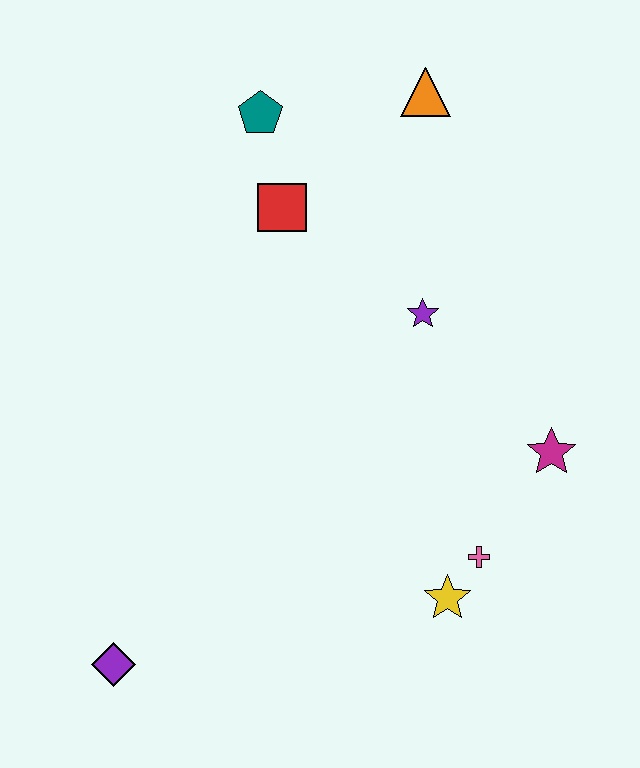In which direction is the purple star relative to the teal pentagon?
The purple star is below the teal pentagon.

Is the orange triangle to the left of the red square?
No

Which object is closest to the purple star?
The red square is closest to the purple star.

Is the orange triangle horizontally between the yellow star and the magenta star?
No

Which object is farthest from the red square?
The purple diamond is farthest from the red square.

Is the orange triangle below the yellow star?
No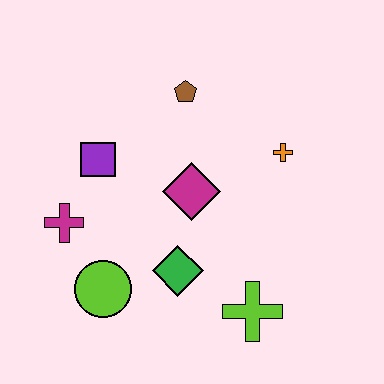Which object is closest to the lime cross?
The green diamond is closest to the lime cross.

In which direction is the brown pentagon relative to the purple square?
The brown pentagon is to the right of the purple square.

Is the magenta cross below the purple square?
Yes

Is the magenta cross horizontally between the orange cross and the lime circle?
No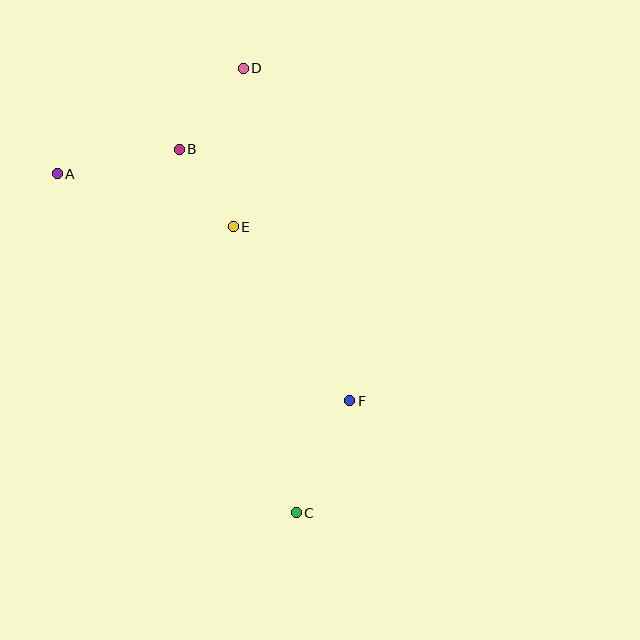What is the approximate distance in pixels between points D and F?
The distance between D and F is approximately 349 pixels.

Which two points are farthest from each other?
Points C and D are farthest from each other.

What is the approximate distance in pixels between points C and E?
The distance between C and E is approximately 293 pixels.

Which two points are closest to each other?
Points B and E are closest to each other.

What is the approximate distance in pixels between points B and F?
The distance between B and F is approximately 304 pixels.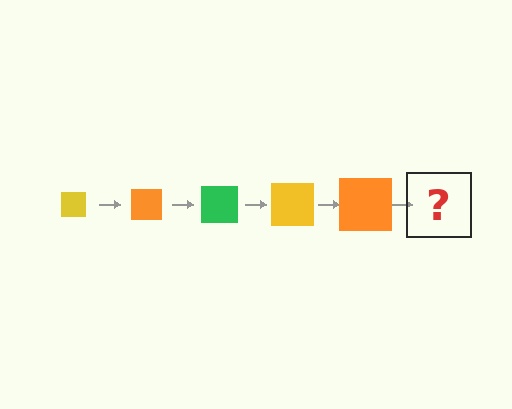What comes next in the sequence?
The next element should be a green square, larger than the previous one.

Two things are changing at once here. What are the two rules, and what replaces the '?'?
The two rules are that the square grows larger each step and the color cycles through yellow, orange, and green. The '?' should be a green square, larger than the previous one.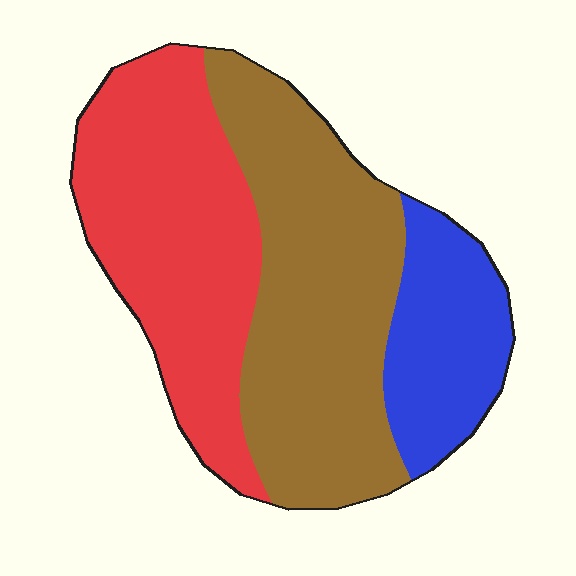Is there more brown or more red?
Brown.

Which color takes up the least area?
Blue, at roughly 20%.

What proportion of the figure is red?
Red covers 38% of the figure.